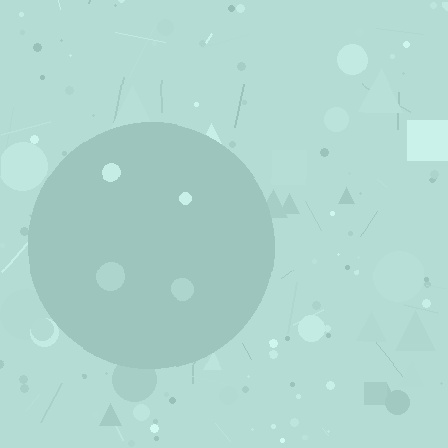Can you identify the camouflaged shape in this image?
The camouflaged shape is a circle.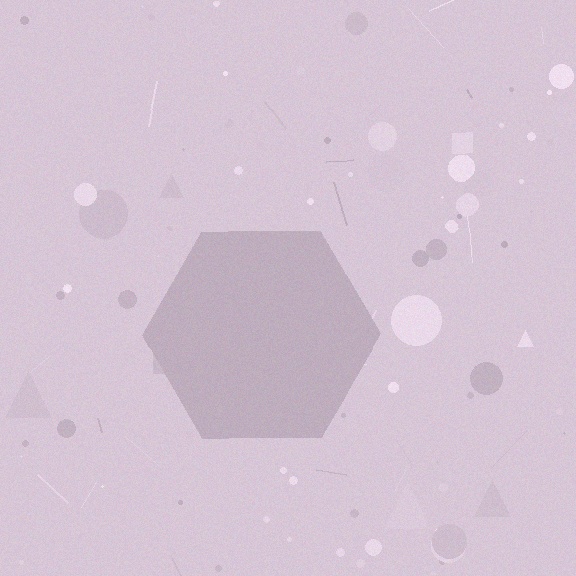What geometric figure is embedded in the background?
A hexagon is embedded in the background.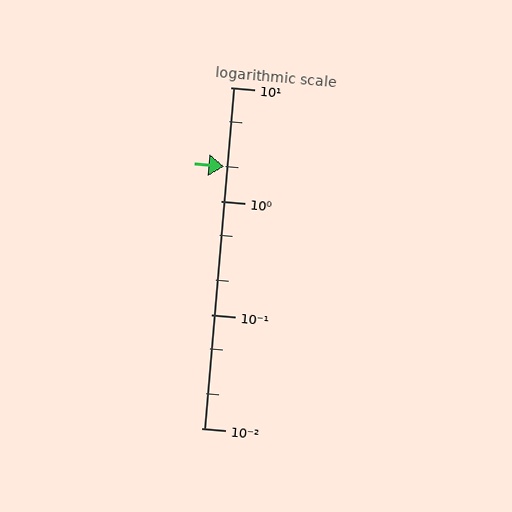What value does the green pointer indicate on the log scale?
The pointer indicates approximately 2.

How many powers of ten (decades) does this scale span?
The scale spans 3 decades, from 0.01 to 10.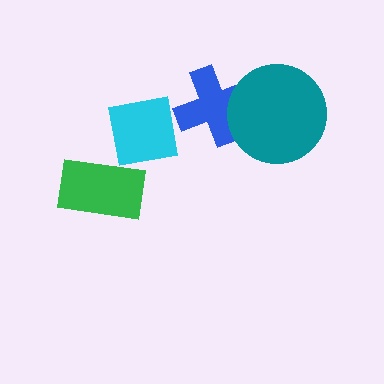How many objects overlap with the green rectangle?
1 object overlaps with the green rectangle.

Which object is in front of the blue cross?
The teal circle is in front of the blue cross.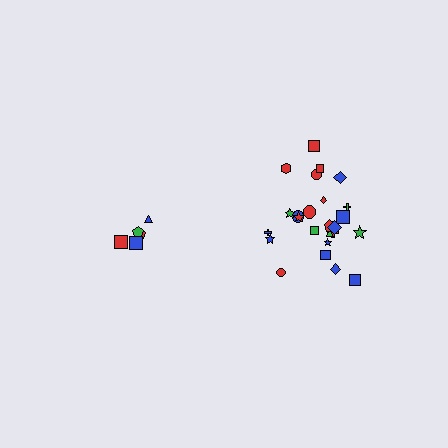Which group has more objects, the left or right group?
The right group.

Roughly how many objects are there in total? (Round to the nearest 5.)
Roughly 30 objects in total.